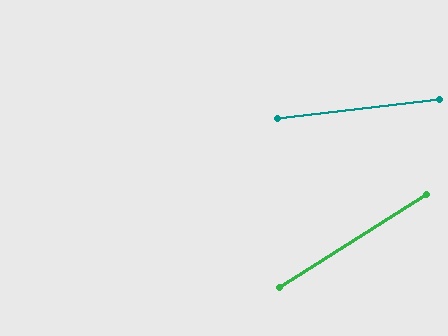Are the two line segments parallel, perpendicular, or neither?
Neither parallel nor perpendicular — they differ by about 26°.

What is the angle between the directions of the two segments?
Approximately 26 degrees.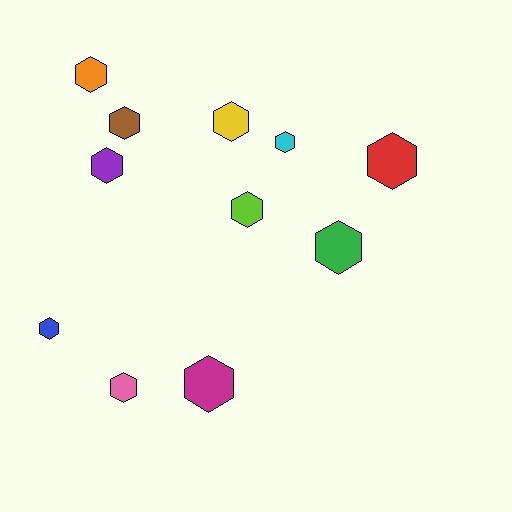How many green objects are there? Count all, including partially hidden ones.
There is 1 green object.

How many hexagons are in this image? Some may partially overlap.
There are 11 hexagons.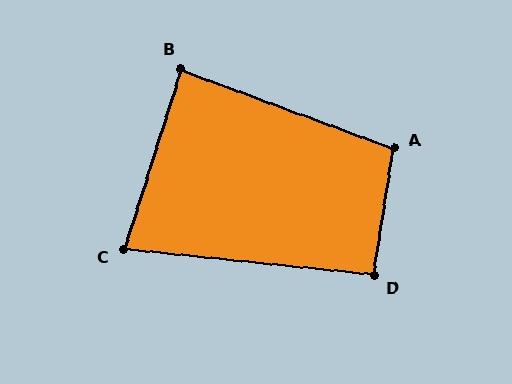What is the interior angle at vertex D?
Approximately 93 degrees (approximately right).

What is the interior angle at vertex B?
Approximately 87 degrees (approximately right).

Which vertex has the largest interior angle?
A, at approximately 102 degrees.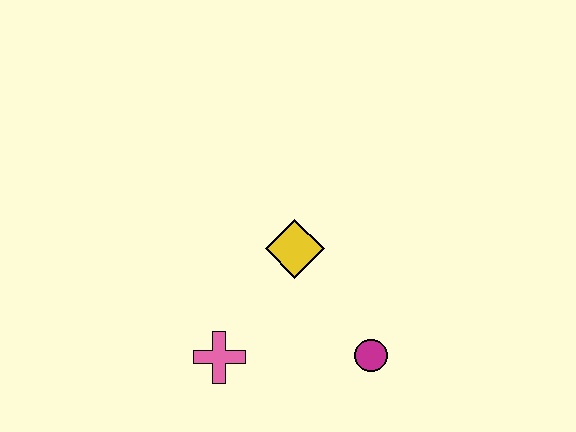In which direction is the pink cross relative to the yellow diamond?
The pink cross is below the yellow diamond.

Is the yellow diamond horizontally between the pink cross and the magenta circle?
Yes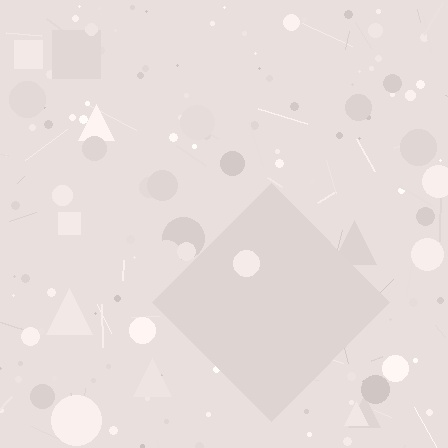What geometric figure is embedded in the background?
A diamond is embedded in the background.